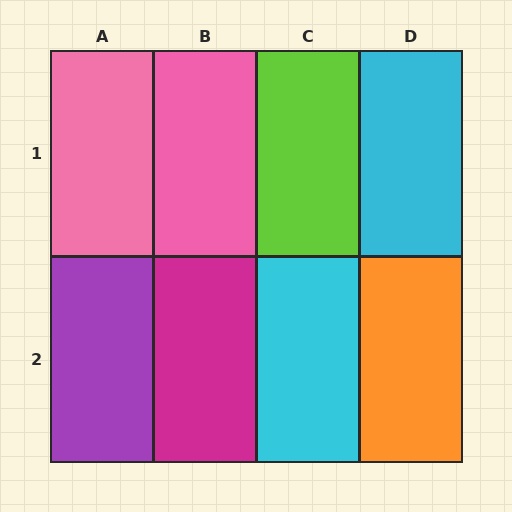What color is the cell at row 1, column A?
Pink.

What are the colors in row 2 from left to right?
Purple, magenta, cyan, orange.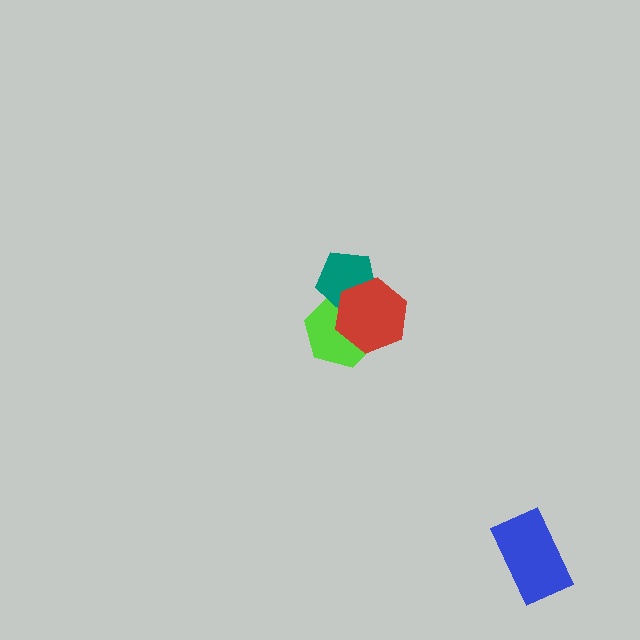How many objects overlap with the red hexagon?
2 objects overlap with the red hexagon.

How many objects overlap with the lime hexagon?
2 objects overlap with the lime hexagon.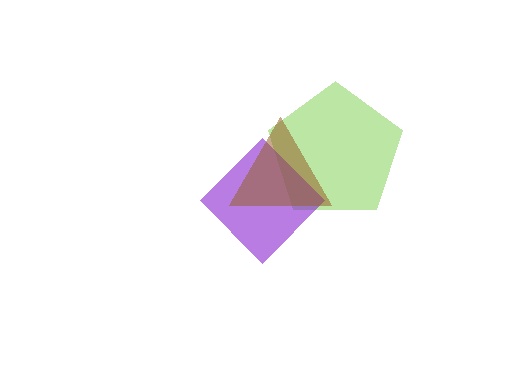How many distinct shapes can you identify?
There are 3 distinct shapes: a lime pentagon, a purple diamond, a brown triangle.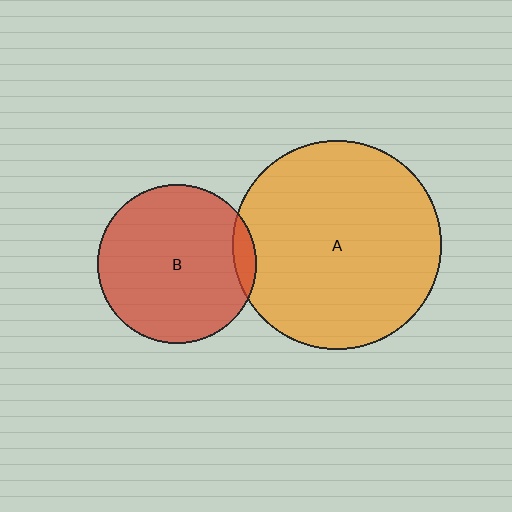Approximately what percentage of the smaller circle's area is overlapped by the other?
Approximately 5%.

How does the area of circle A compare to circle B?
Approximately 1.7 times.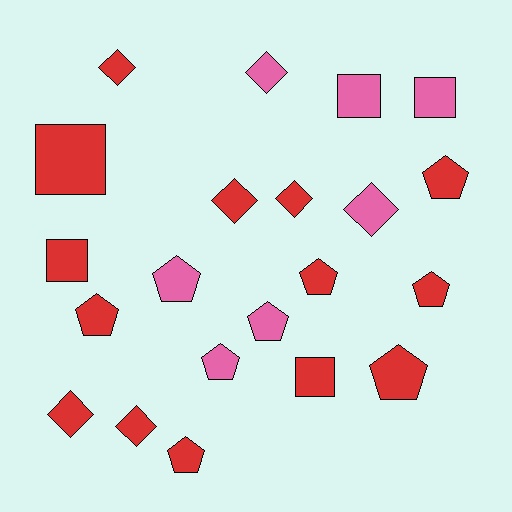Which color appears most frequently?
Red, with 14 objects.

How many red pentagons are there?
There are 6 red pentagons.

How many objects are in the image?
There are 21 objects.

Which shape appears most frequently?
Pentagon, with 9 objects.